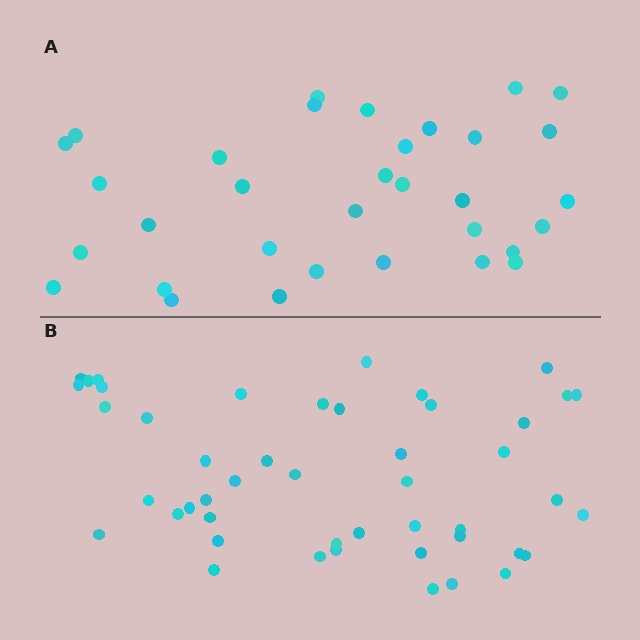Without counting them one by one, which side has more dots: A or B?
Region B (the bottom region) has more dots.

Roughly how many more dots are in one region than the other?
Region B has approximately 15 more dots than region A.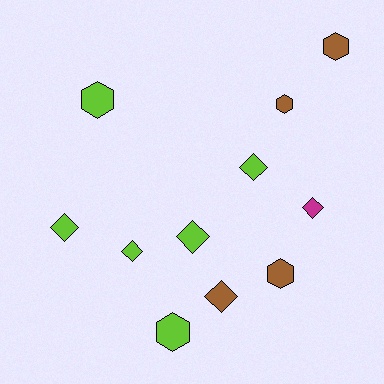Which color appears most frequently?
Lime, with 6 objects.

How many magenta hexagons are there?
There are no magenta hexagons.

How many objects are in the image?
There are 11 objects.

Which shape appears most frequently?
Diamond, with 6 objects.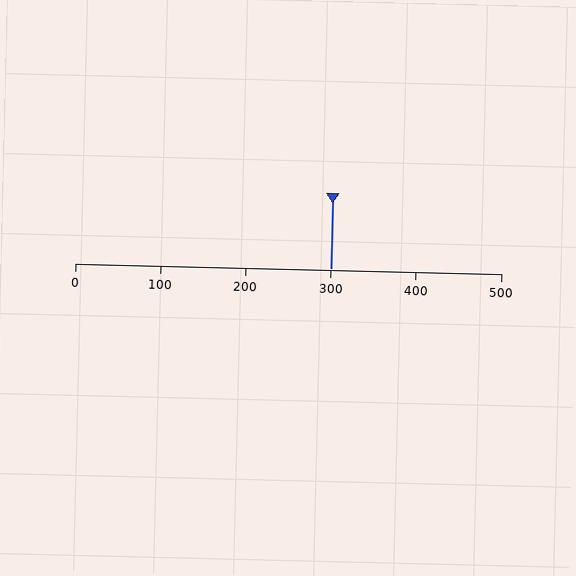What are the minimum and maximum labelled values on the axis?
The axis runs from 0 to 500.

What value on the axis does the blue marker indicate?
The marker indicates approximately 300.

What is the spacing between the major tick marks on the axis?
The major ticks are spaced 100 apart.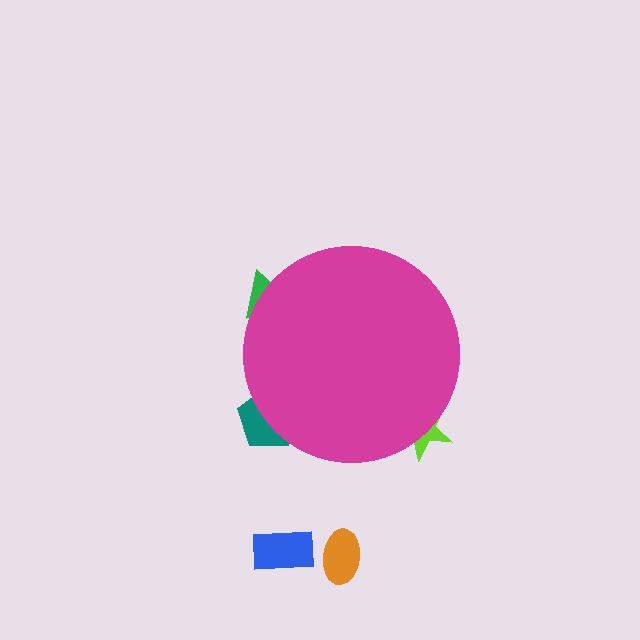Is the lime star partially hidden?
Yes, the lime star is partially hidden behind the magenta circle.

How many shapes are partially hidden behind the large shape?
3 shapes are partially hidden.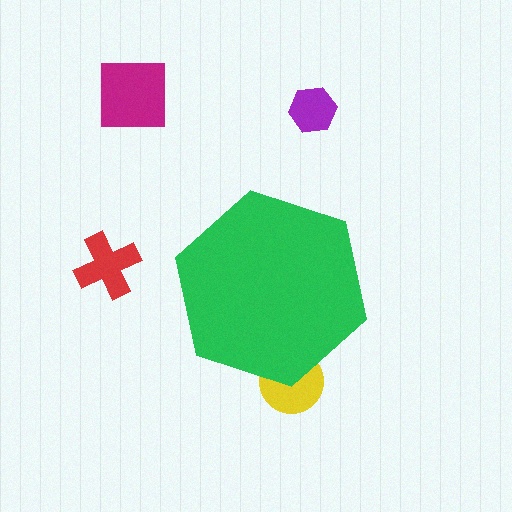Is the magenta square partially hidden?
No, the magenta square is fully visible.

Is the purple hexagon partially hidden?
No, the purple hexagon is fully visible.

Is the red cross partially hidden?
No, the red cross is fully visible.